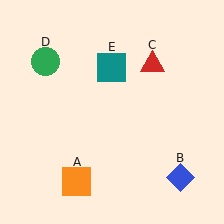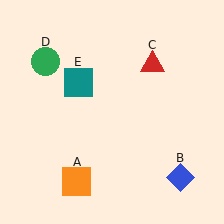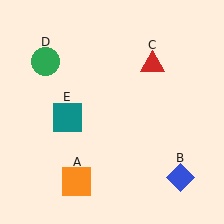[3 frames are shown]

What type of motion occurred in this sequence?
The teal square (object E) rotated counterclockwise around the center of the scene.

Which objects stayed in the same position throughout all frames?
Orange square (object A) and blue diamond (object B) and red triangle (object C) and green circle (object D) remained stationary.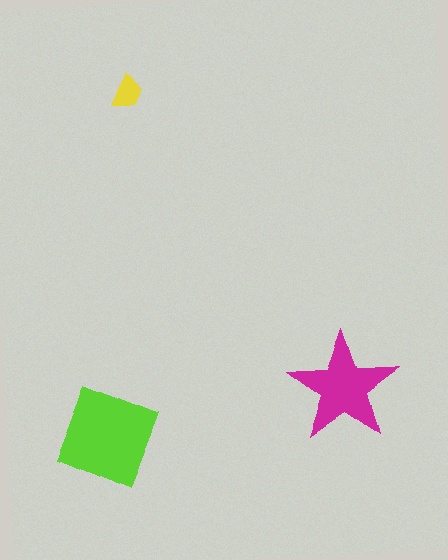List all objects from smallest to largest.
The yellow trapezoid, the magenta star, the lime square.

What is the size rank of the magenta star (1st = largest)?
2nd.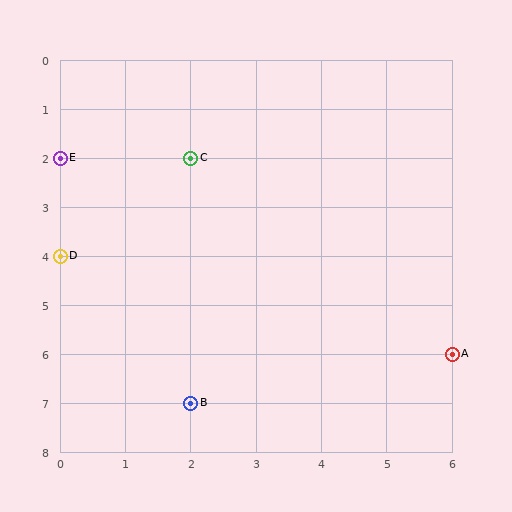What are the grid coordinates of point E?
Point E is at grid coordinates (0, 2).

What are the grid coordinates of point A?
Point A is at grid coordinates (6, 6).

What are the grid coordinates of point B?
Point B is at grid coordinates (2, 7).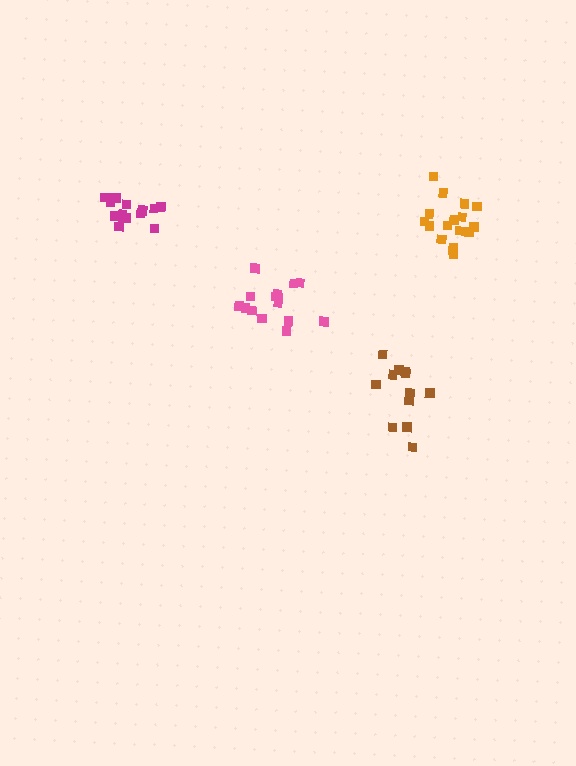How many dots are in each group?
Group 1: 15 dots, Group 2: 17 dots, Group 3: 15 dots, Group 4: 12 dots (59 total).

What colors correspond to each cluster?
The clusters are colored: magenta, orange, pink, brown.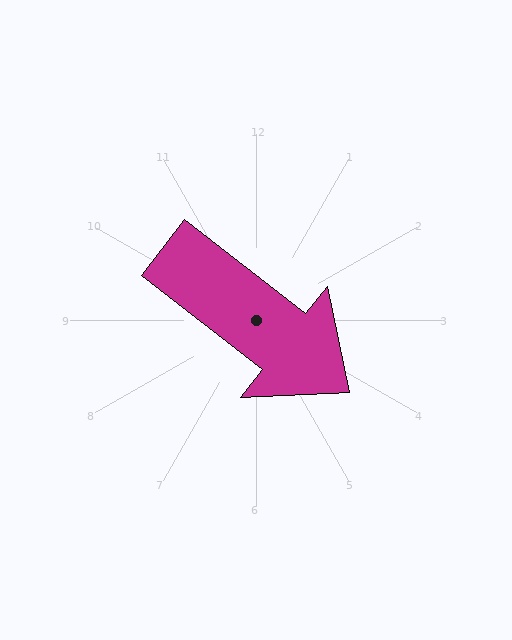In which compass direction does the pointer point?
Southeast.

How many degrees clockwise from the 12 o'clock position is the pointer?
Approximately 128 degrees.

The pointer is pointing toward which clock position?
Roughly 4 o'clock.